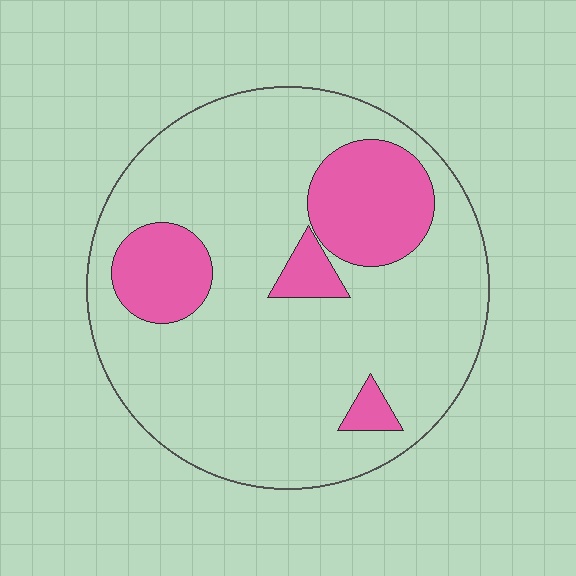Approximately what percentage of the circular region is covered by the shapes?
Approximately 20%.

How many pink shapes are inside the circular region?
4.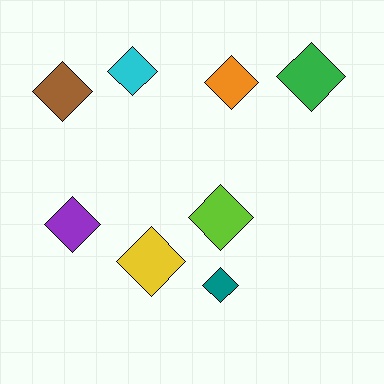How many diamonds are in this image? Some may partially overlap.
There are 8 diamonds.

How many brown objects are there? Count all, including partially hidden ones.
There is 1 brown object.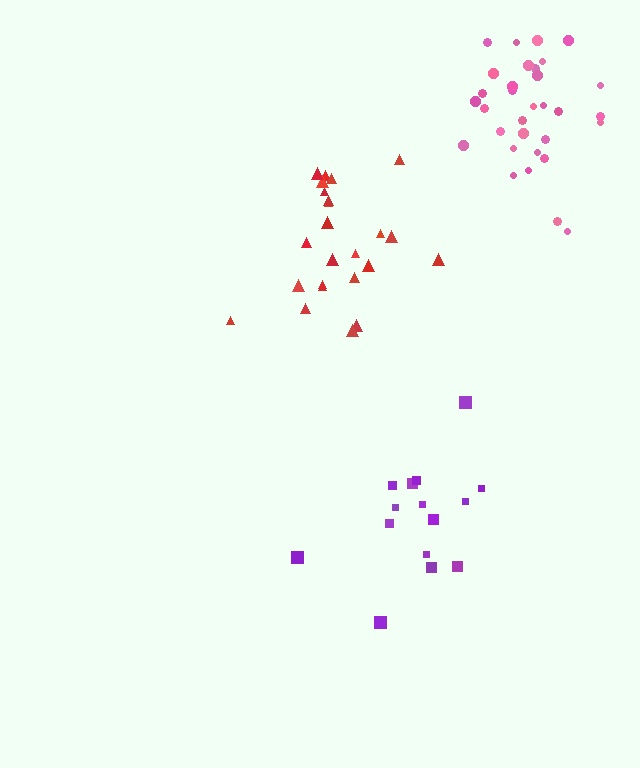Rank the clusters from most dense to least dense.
pink, red, purple.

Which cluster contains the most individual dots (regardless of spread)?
Pink (32).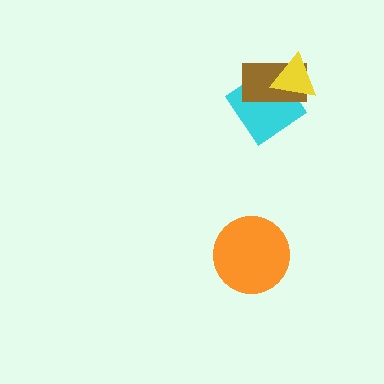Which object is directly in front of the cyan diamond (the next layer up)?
The brown rectangle is directly in front of the cyan diamond.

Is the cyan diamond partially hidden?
Yes, it is partially covered by another shape.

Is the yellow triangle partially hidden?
No, no other shape covers it.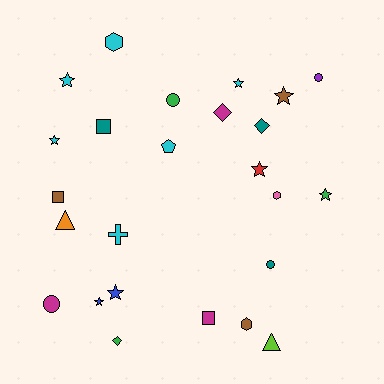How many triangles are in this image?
There are 2 triangles.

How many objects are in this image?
There are 25 objects.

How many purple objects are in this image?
There is 1 purple object.